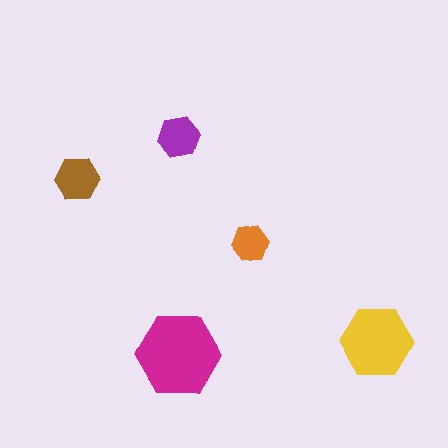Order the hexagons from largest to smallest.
the magenta one, the yellow one, the brown one, the purple one, the orange one.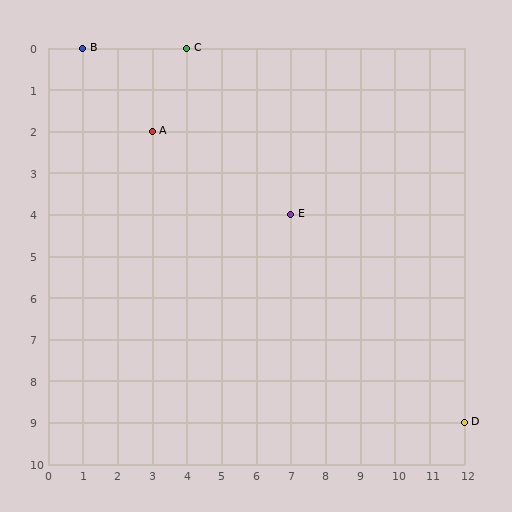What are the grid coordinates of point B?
Point B is at grid coordinates (1, 0).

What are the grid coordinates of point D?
Point D is at grid coordinates (12, 9).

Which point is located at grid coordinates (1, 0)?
Point B is at (1, 0).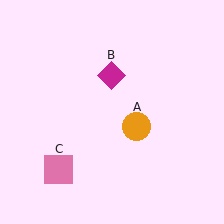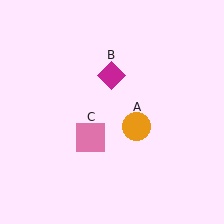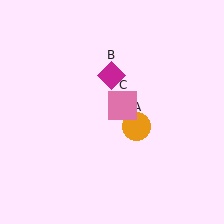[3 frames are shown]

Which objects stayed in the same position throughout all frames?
Orange circle (object A) and magenta diamond (object B) remained stationary.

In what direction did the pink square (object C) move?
The pink square (object C) moved up and to the right.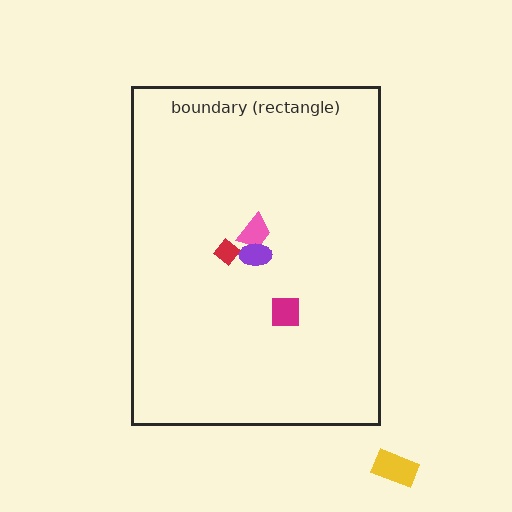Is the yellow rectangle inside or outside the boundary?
Outside.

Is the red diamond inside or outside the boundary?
Inside.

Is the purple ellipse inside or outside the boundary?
Inside.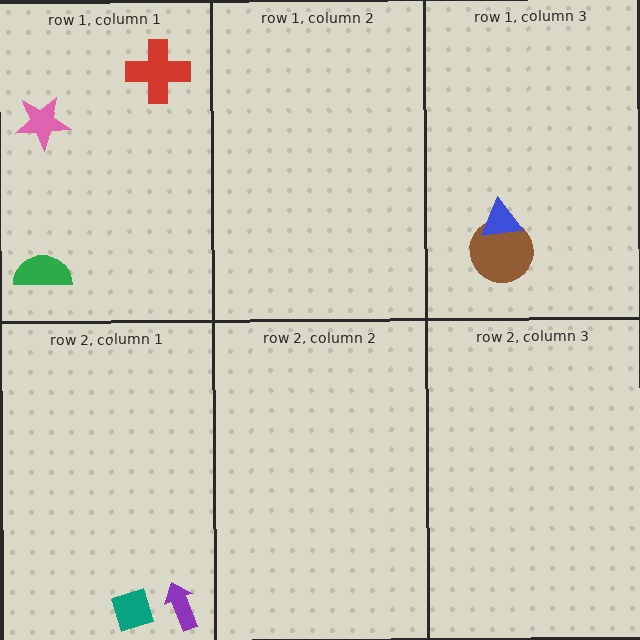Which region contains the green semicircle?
The row 1, column 1 region.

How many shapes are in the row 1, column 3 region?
2.